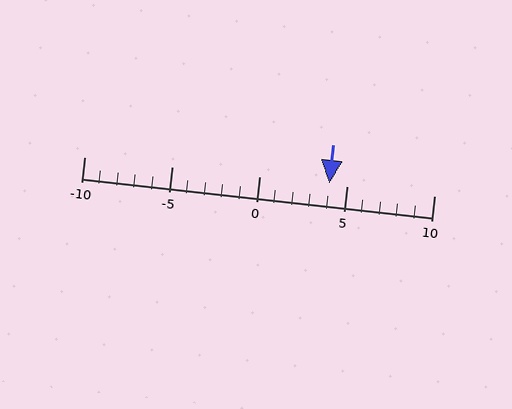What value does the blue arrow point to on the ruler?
The blue arrow points to approximately 4.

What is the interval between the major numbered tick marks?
The major tick marks are spaced 5 units apart.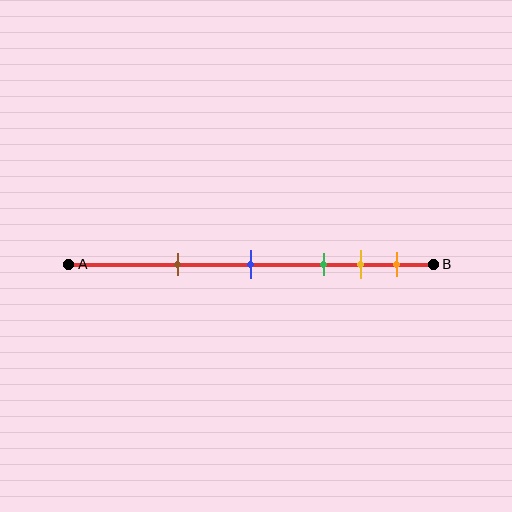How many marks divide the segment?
There are 5 marks dividing the segment.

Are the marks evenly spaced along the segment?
No, the marks are not evenly spaced.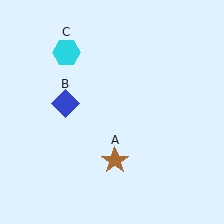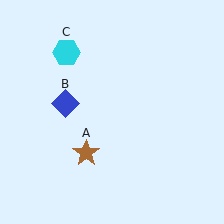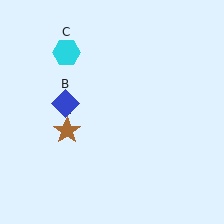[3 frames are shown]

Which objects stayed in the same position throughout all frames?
Blue diamond (object B) and cyan hexagon (object C) remained stationary.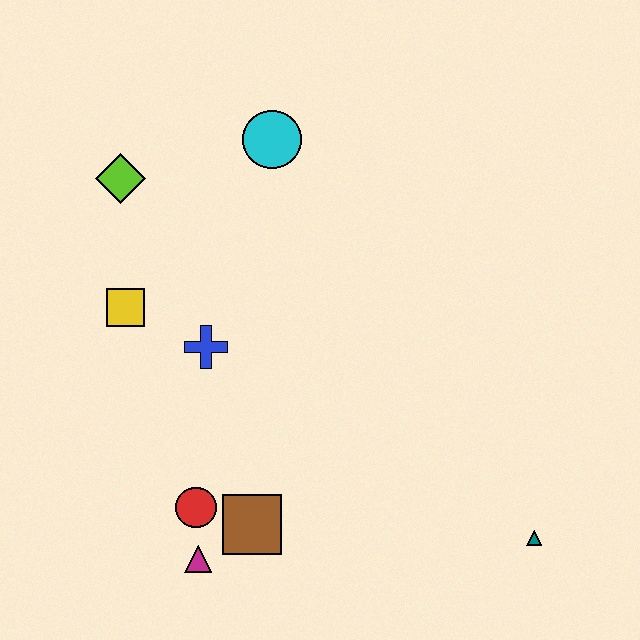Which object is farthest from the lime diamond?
The teal triangle is farthest from the lime diamond.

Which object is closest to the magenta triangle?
The red circle is closest to the magenta triangle.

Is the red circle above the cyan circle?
No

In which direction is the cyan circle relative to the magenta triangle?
The cyan circle is above the magenta triangle.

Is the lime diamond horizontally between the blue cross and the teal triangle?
No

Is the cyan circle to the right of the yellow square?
Yes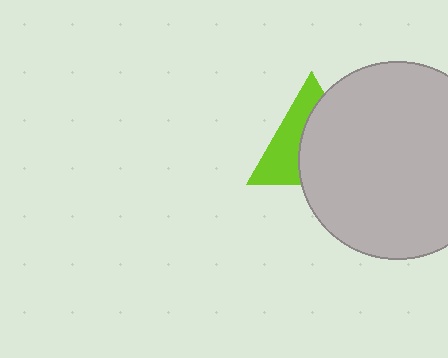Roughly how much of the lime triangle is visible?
A small part of it is visible (roughly 43%).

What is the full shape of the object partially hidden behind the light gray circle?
The partially hidden object is a lime triangle.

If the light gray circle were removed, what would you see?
You would see the complete lime triangle.